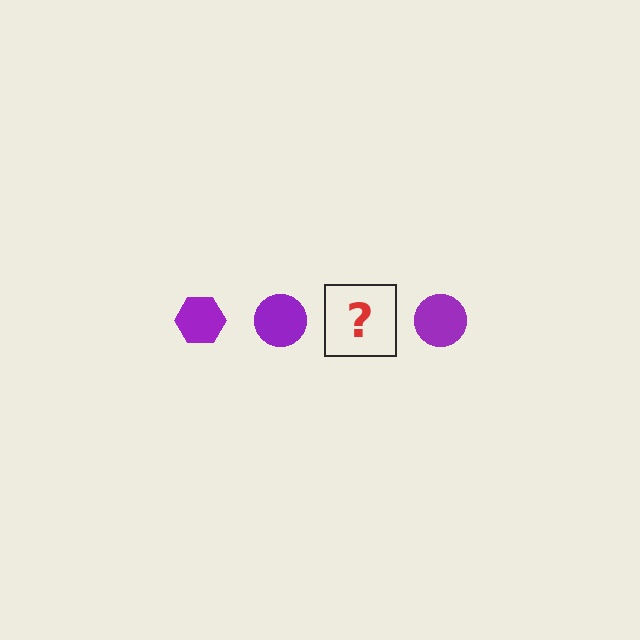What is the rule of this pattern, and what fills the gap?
The rule is that the pattern cycles through hexagon, circle shapes in purple. The gap should be filled with a purple hexagon.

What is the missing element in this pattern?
The missing element is a purple hexagon.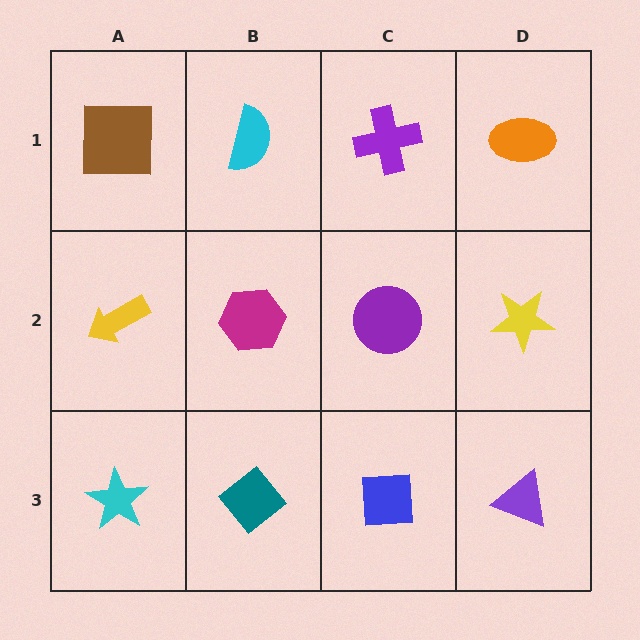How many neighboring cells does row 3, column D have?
2.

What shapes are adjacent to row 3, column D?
A yellow star (row 2, column D), a blue square (row 3, column C).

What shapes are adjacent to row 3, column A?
A yellow arrow (row 2, column A), a teal diamond (row 3, column B).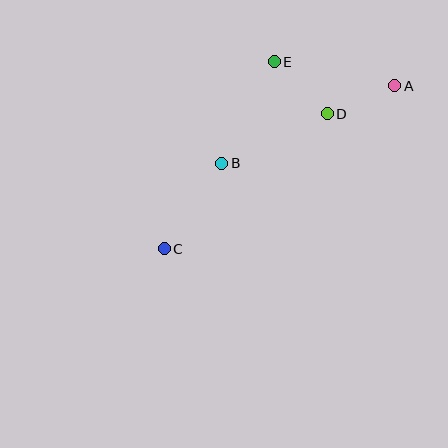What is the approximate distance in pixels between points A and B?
The distance between A and B is approximately 190 pixels.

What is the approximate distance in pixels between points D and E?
The distance between D and E is approximately 74 pixels.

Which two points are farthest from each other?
Points A and C are farthest from each other.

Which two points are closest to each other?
Points A and D are closest to each other.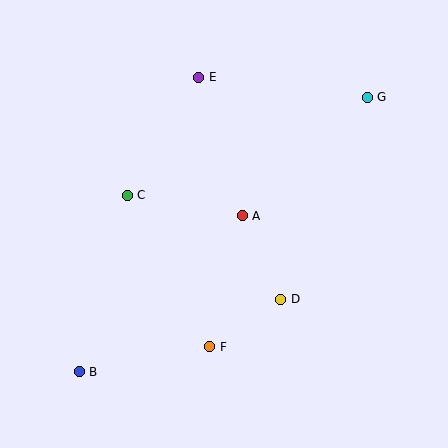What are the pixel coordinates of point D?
Point D is at (281, 299).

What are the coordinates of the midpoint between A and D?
The midpoint between A and D is at (262, 258).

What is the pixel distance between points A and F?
The distance between A and F is 135 pixels.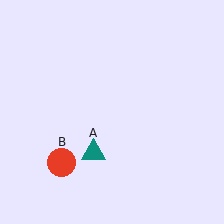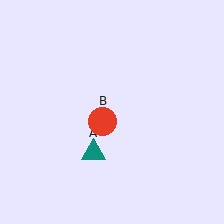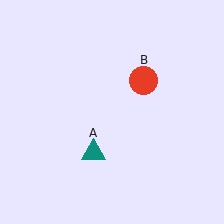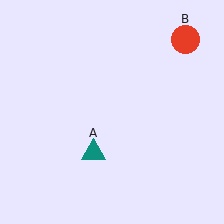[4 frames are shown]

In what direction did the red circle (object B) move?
The red circle (object B) moved up and to the right.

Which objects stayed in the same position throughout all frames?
Teal triangle (object A) remained stationary.